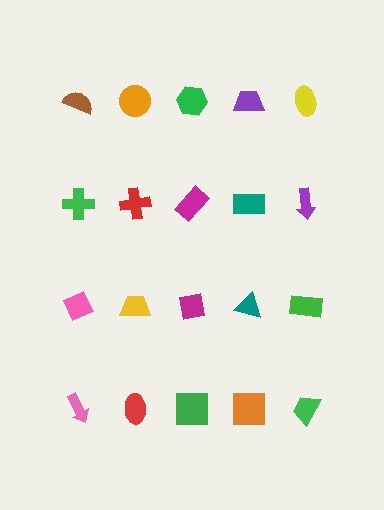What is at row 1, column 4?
A purple trapezoid.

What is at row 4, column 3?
A green square.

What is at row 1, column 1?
A brown semicircle.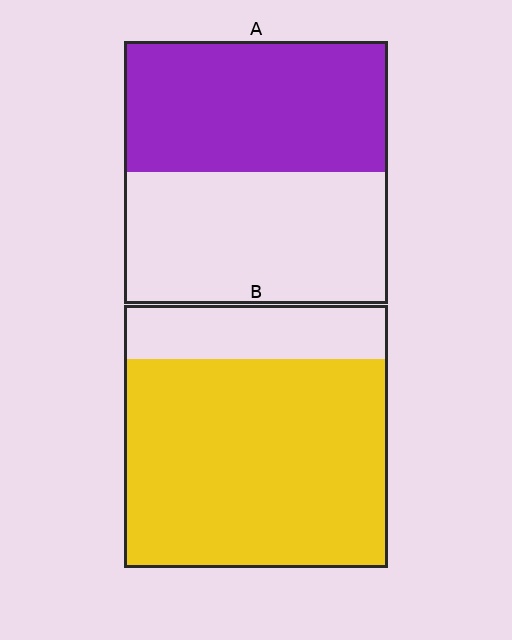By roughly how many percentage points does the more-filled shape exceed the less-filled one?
By roughly 30 percentage points (B over A).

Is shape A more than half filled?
Roughly half.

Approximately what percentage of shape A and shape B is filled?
A is approximately 50% and B is approximately 80%.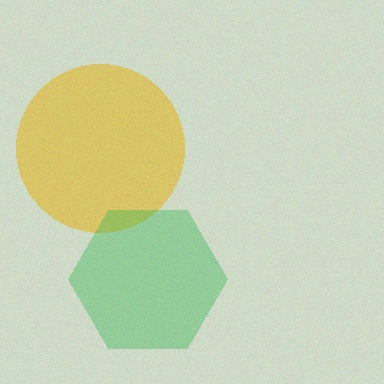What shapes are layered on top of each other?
The layered shapes are: a yellow circle, a green hexagon.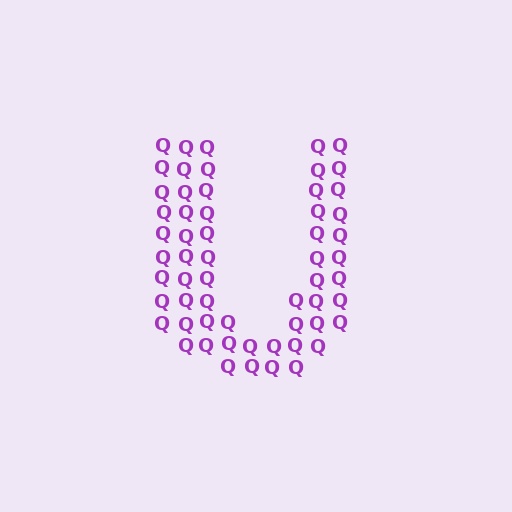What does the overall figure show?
The overall figure shows the letter U.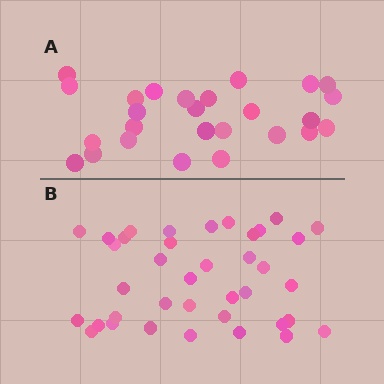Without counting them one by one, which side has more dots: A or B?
Region B (the bottom region) has more dots.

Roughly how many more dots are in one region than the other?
Region B has roughly 12 or so more dots than region A.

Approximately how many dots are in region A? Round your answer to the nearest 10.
About 30 dots. (The exact count is 26, which rounds to 30.)